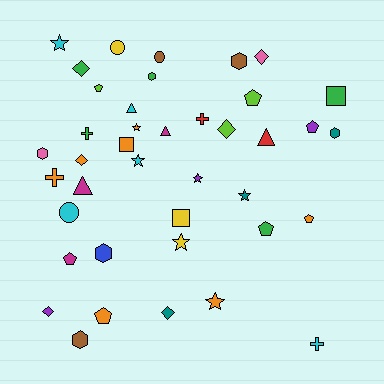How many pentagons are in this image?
There are 7 pentagons.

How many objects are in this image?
There are 40 objects.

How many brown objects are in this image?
There are 3 brown objects.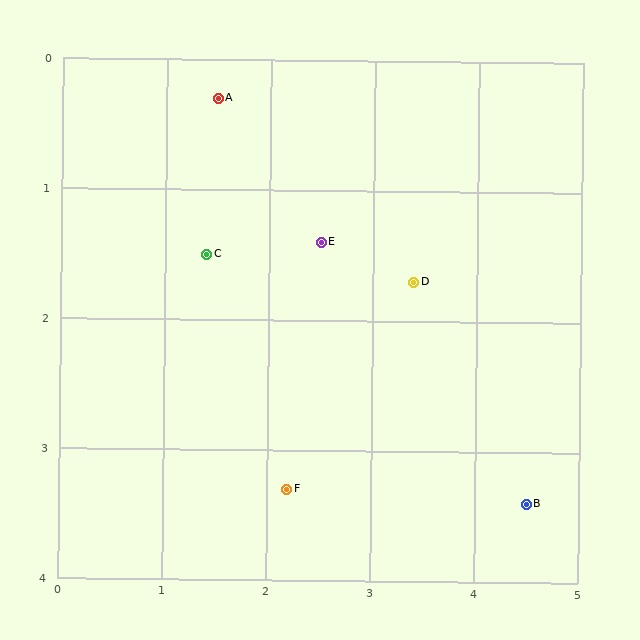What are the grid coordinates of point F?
Point F is at approximately (2.2, 3.3).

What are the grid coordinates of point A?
Point A is at approximately (1.5, 0.3).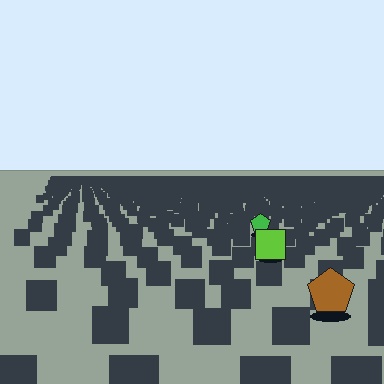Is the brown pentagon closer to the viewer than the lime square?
Yes. The brown pentagon is closer — you can tell from the texture gradient: the ground texture is coarser near it.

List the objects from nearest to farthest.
From nearest to farthest: the brown pentagon, the lime square, the green pentagon.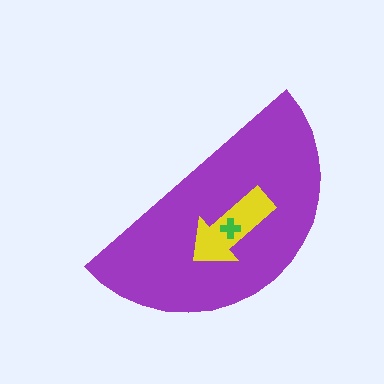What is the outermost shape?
The purple semicircle.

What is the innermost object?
The green cross.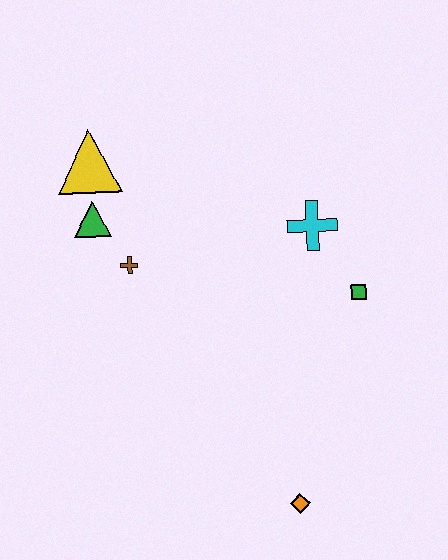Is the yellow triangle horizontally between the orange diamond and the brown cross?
No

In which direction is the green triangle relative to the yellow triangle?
The green triangle is below the yellow triangle.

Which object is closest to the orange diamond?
The green square is closest to the orange diamond.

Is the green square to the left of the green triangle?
No